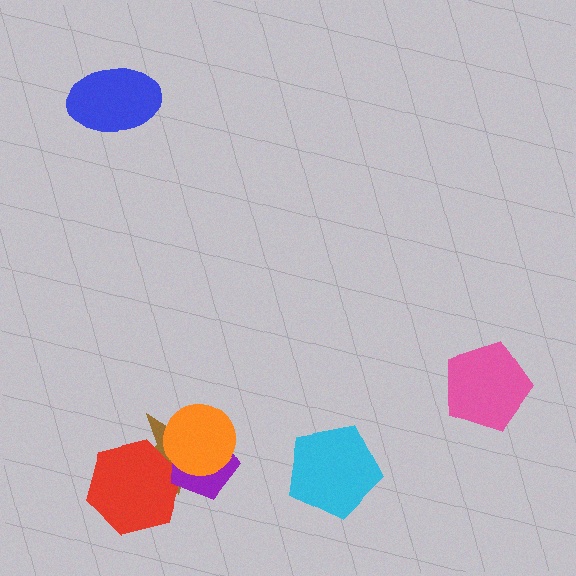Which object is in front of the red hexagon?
The purple pentagon is in front of the red hexagon.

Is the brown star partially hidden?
Yes, it is partially covered by another shape.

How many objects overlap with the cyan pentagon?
0 objects overlap with the cyan pentagon.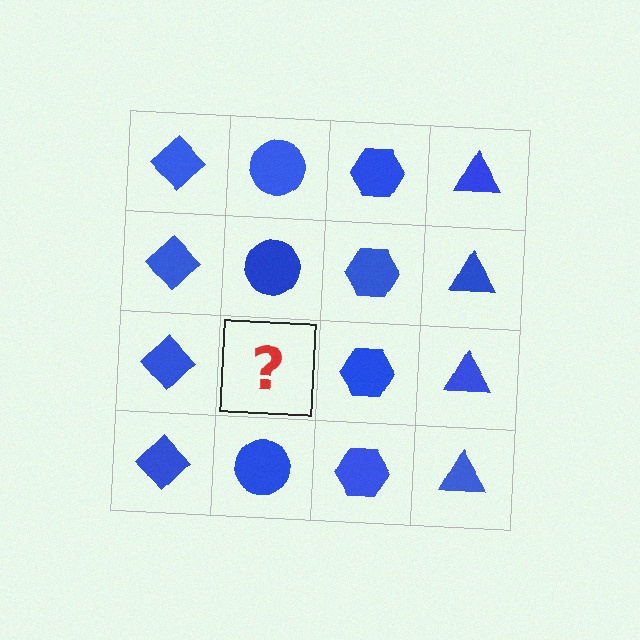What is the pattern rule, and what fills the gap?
The rule is that each column has a consistent shape. The gap should be filled with a blue circle.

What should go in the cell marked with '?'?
The missing cell should contain a blue circle.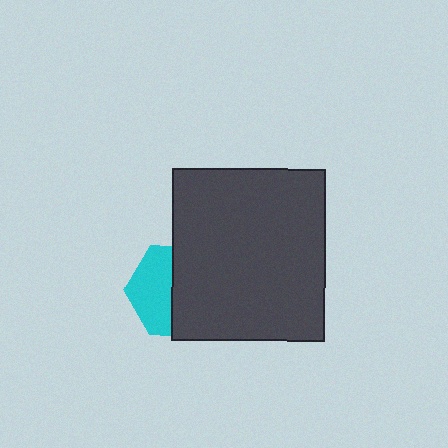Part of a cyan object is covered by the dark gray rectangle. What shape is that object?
It is a hexagon.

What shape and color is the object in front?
The object in front is a dark gray rectangle.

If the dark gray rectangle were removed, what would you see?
You would see the complete cyan hexagon.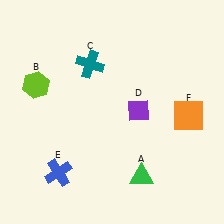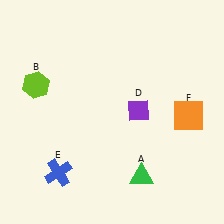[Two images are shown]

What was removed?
The teal cross (C) was removed in Image 2.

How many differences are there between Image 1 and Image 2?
There is 1 difference between the two images.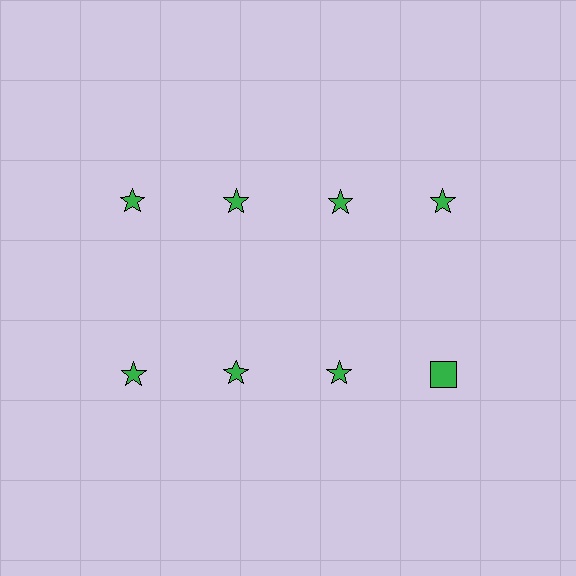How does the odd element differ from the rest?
It has a different shape: square instead of star.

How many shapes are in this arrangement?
There are 8 shapes arranged in a grid pattern.